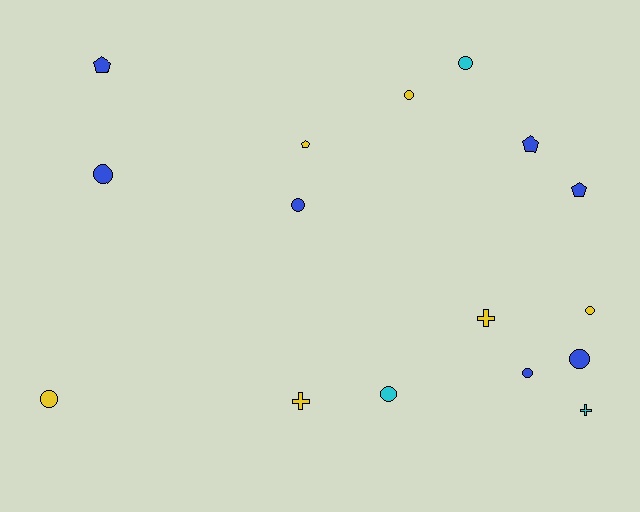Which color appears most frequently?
Blue, with 7 objects.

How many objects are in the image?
There are 16 objects.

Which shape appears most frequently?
Circle, with 9 objects.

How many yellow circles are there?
There are 3 yellow circles.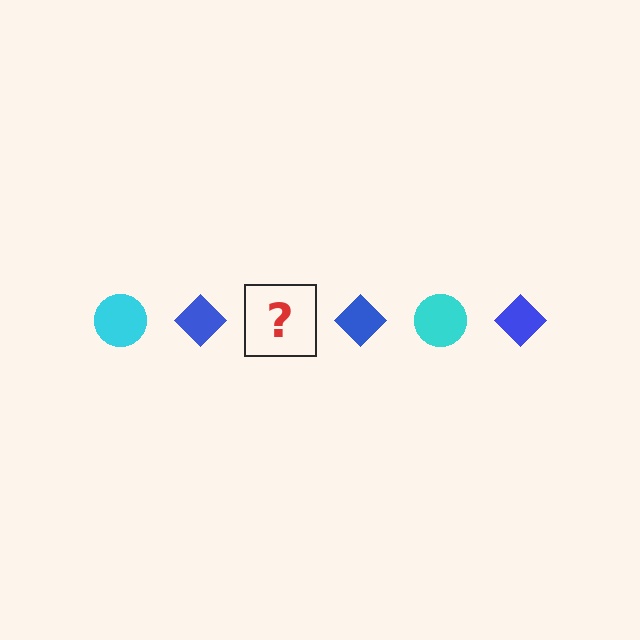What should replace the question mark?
The question mark should be replaced with a cyan circle.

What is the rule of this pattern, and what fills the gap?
The rule is that the pattern alternates between cyan circle and blue diamond. The gap should be filled with a cyan circle.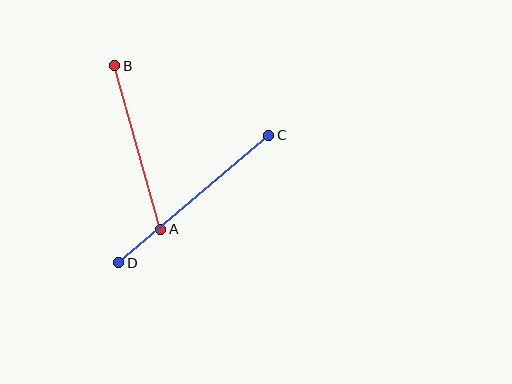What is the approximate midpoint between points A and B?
The midpoint is at approximately (138, 147) pixels.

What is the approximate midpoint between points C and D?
The midpoint is at approximately (194, 199) pixels.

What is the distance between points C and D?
The distance is approximately 197 pixels.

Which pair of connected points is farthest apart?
Points C and D are farthest apart.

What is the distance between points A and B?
The distance is approximately 170 pixels.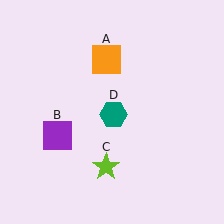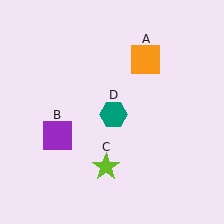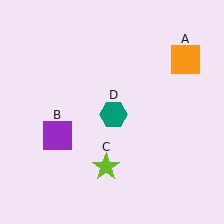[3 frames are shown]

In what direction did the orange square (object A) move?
The orange square (object A) moved right.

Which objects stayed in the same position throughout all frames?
Purple square (object B) and lime star (object C) and teal hexagon (object D) remained stationary.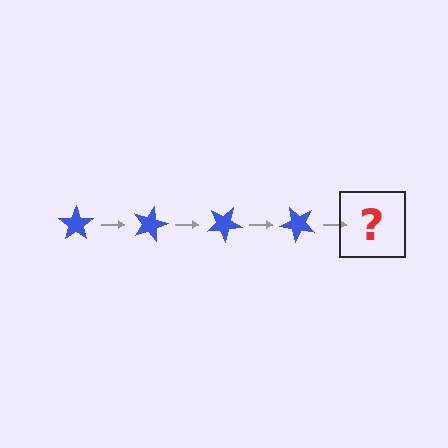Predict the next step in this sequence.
The next step is a blue star rotated 60 degrees.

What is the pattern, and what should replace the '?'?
The pattern is that the star rotates 15 degrees each step. The '?' should be a blue star rotated 60 degrees.